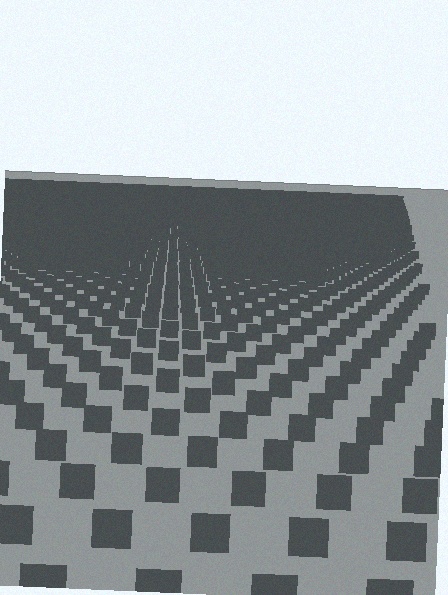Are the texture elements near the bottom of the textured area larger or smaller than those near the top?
Larger. Near the bottom, elements are closer to the viewer and appear at a bigger on-screen size.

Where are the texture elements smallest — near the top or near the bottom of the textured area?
Near the top.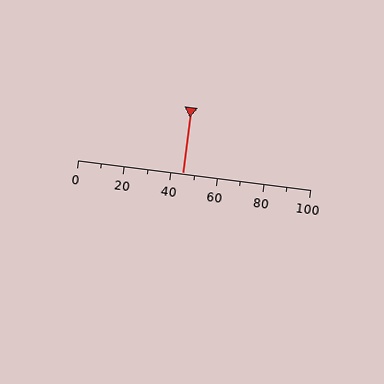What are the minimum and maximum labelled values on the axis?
The axis runs from 0 to 100.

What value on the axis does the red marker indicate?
The marker indicates approximately 45.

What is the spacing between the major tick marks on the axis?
The major ticks are spaced 20 apart.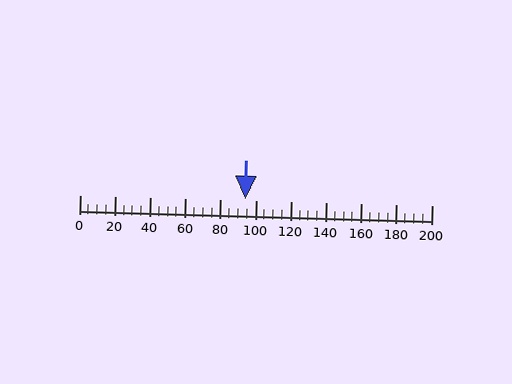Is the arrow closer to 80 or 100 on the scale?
The arrow is closer to 100.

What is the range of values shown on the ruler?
The ruler shows values from 0 to 200.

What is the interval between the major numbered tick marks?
The major tick marks are spaced 20 units apart.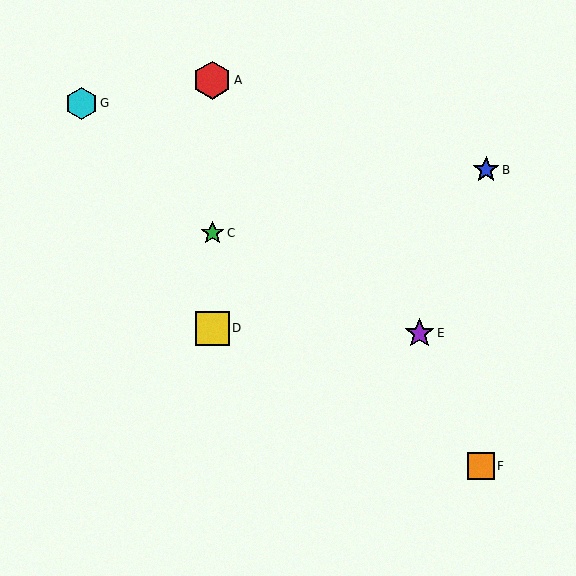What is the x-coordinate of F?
Object F is at x≈481.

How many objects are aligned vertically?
3 objects (A, C, D) are aligned vertically.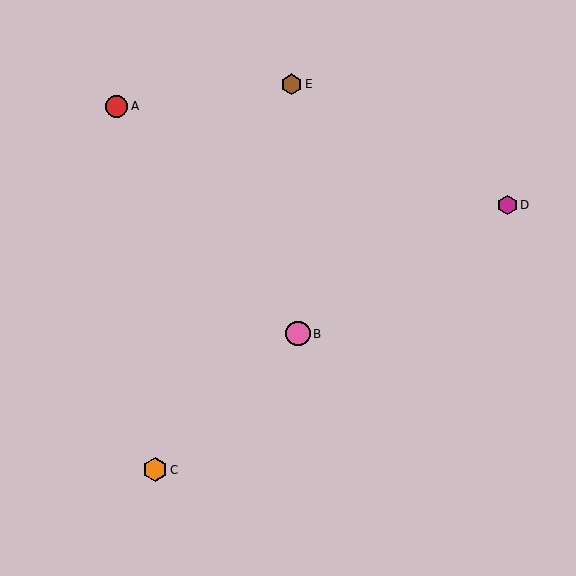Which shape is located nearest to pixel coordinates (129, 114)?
The red circle (labeled A) at (117, 106) is nearest to that location.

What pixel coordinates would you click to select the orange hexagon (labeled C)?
Click at (155, 470) to select the orange hexagon C.